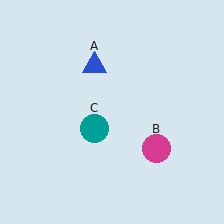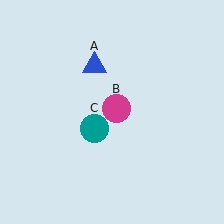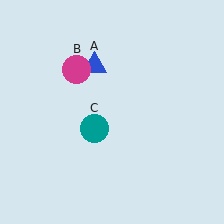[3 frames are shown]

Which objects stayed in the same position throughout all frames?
Blue triangle (object A) and teal circle (object C) remained stationary.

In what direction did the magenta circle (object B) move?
The magenta circle (object B) moved up and to the left.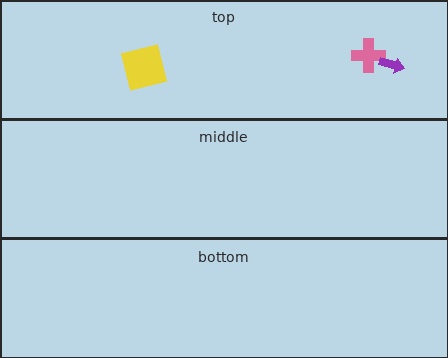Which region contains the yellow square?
The top region.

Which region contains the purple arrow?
The top region.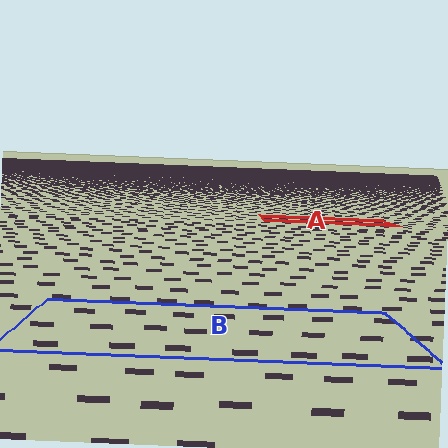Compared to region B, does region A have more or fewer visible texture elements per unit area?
Region A has more texture elements per unit area — they are packed more densely because it is farther away.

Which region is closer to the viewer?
Region B is closer. The texture elements there are larger and more spread out.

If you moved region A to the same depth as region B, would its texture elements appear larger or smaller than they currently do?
They would appear larger. At a closer depth, the same texture elements are projected at a bigger on-screen size.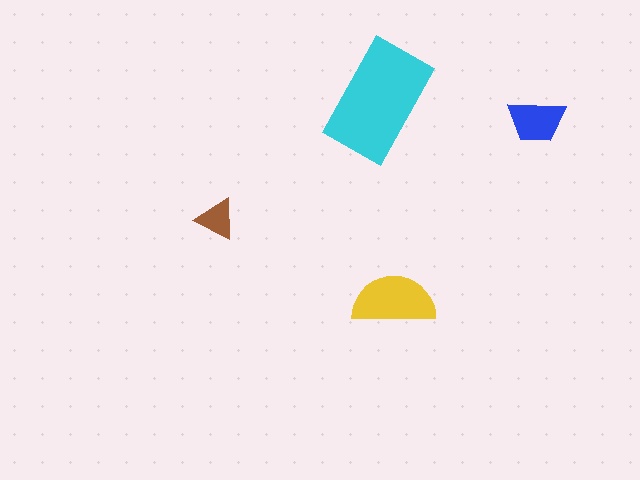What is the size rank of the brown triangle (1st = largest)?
4th.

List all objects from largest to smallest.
The cyan rectangle, the yellow semicircle, the blue trapezoid, the brown triangle.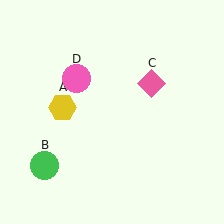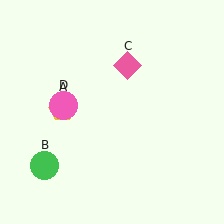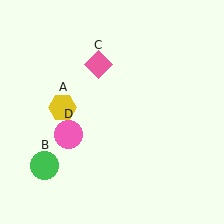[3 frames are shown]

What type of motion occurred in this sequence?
The pink diamond (object C), pink circle (object D) rotated counterclockwise around the center of the scene.